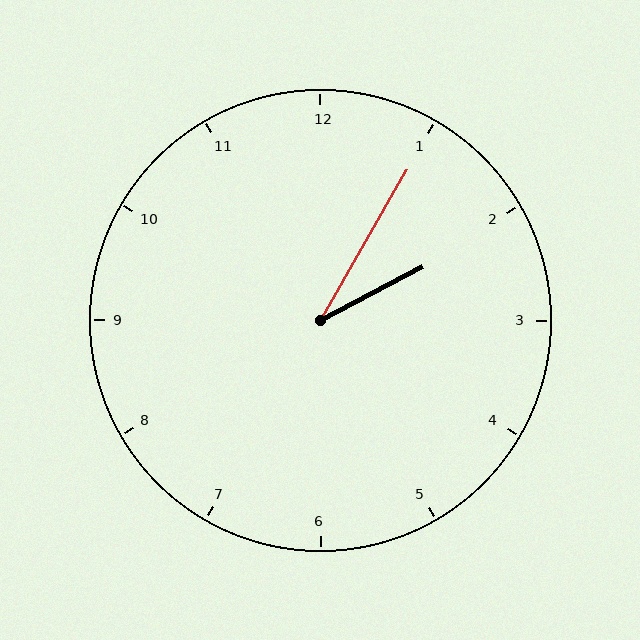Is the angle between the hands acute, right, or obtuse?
It is acute.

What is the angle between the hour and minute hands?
Approximately 32 degrees.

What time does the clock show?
2:05.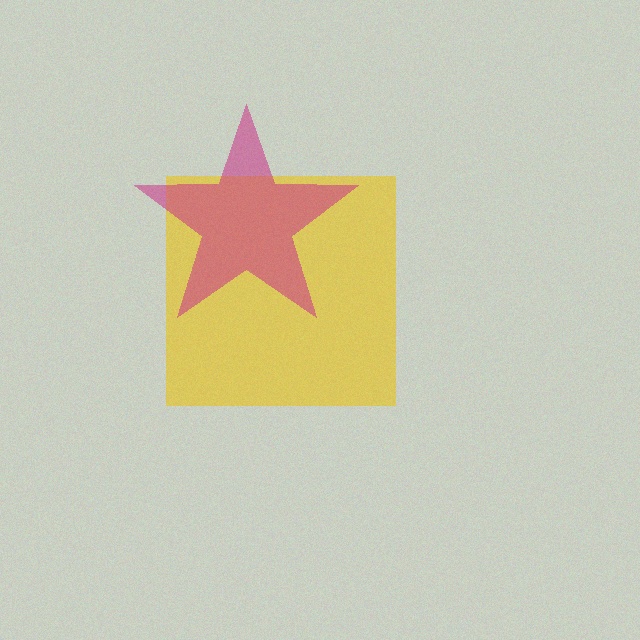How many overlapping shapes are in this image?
There are 2 overlapping shapes in the image.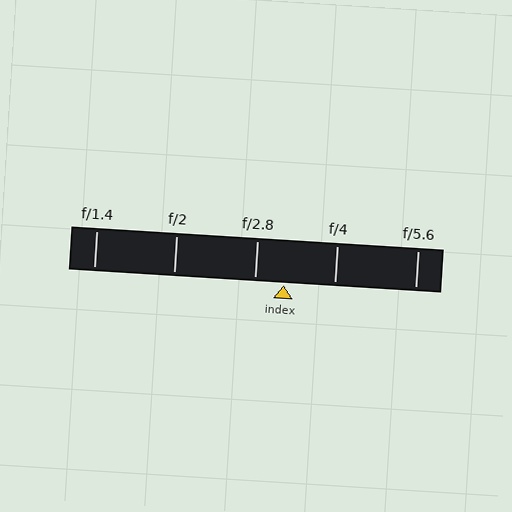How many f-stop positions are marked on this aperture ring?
There are 5 f-stop positions marked.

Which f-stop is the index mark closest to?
The index mark is closest to f/2.8.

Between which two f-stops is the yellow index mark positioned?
The index mark is between f/2.8 and f/4.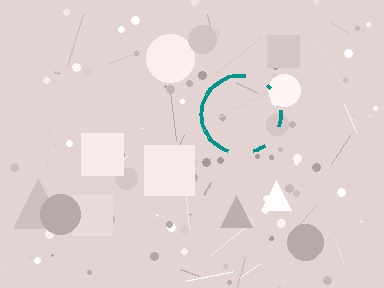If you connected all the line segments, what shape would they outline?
They would outline a circle.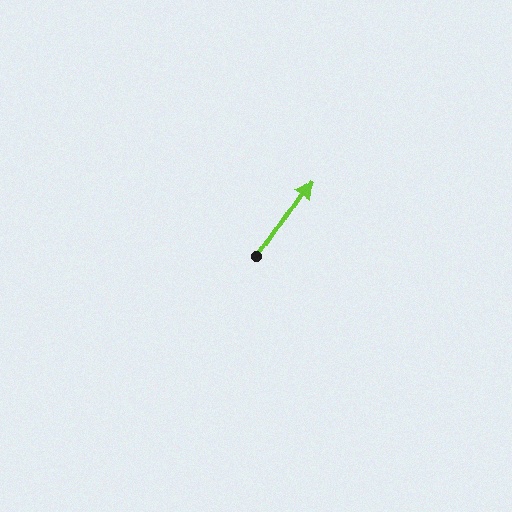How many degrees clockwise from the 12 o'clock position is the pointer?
Approximately 34 degrees.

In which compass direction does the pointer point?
Northeast.